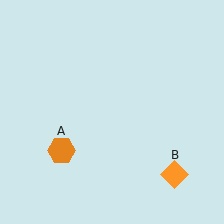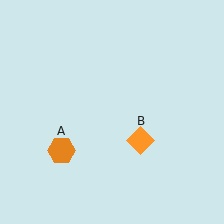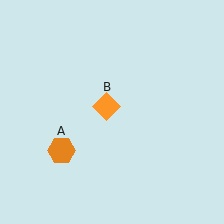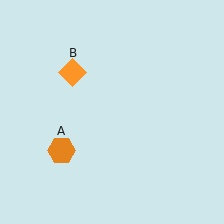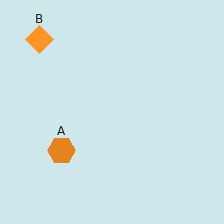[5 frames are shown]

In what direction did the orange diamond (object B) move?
The orange diamond (object B) moved up and to the left.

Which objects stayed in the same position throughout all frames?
Orange hexagon (object A) remained stationary.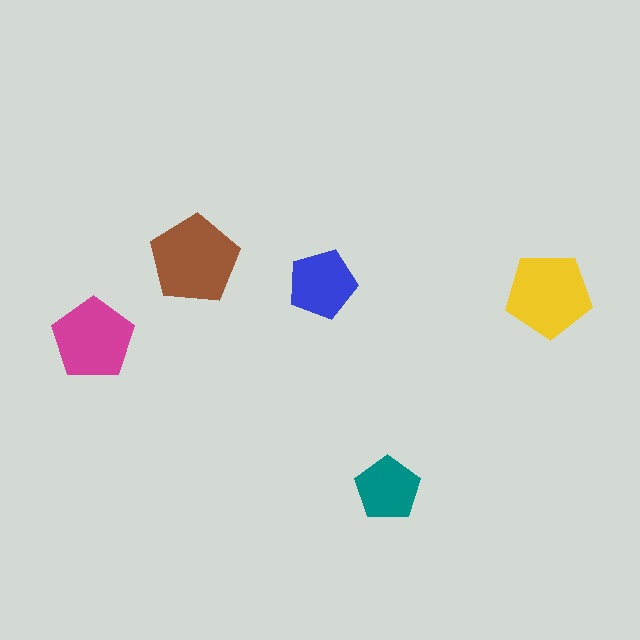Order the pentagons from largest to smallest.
the brown one, the yellow one, the magenta one, the blue one, the teal one.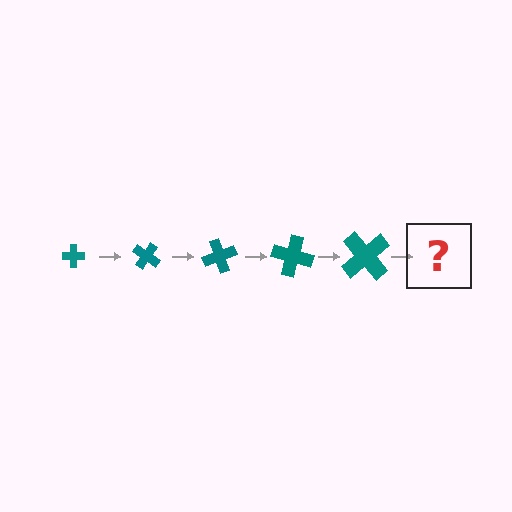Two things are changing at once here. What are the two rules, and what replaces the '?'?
The two rules are that the cross grows larger each step and it rotates 35 degrees each step. The '?' should be a cross, larger than the previous one and rotated 175 degrees from the start.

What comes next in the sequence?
The next element should be a cross, larger than the previous one and rotated 175 degrees from the start.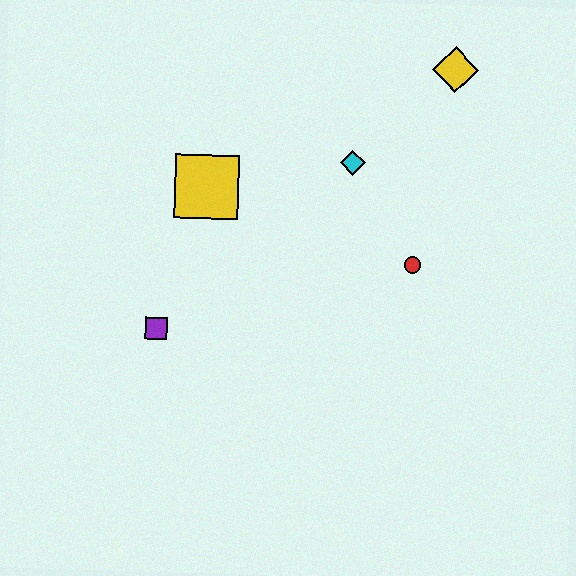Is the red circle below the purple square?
No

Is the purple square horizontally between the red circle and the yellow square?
No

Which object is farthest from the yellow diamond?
The purple square is farthest from the yellow diamond.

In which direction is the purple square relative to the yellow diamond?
The purple square is to the left of the yellow diamond.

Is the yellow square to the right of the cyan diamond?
No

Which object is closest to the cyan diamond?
The red circle is closest to the cyan diamond.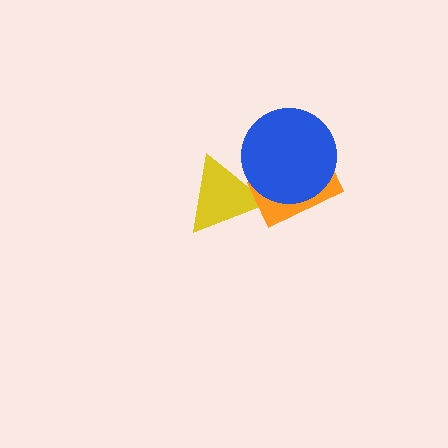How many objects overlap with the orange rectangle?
2 objects overlap with the orange rectangle.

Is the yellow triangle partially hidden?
Yes, it is partially covered by another shape.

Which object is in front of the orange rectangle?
The blue circle is in front of the orange rectangle.